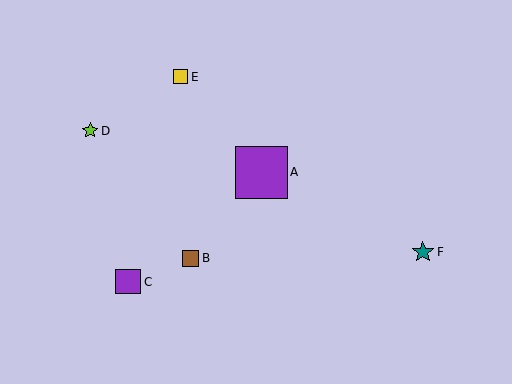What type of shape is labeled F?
Shape F is a teal star.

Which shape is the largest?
The purple square (labeled A) is the largest.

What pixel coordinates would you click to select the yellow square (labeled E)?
Click at (180, 77) to select the yellow square E.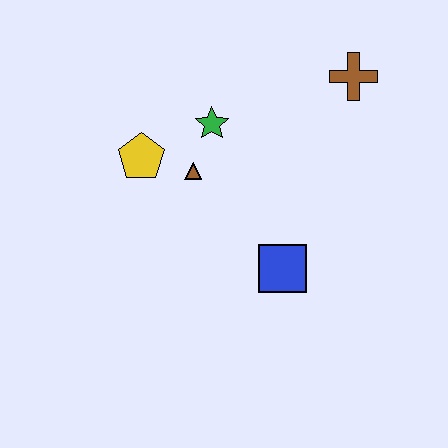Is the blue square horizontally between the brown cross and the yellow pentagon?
Yes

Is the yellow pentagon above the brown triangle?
Yes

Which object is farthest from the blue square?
The brown cross is farthest from the blue square.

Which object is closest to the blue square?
The brown triangle is closest to the blue square.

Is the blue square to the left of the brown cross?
Yes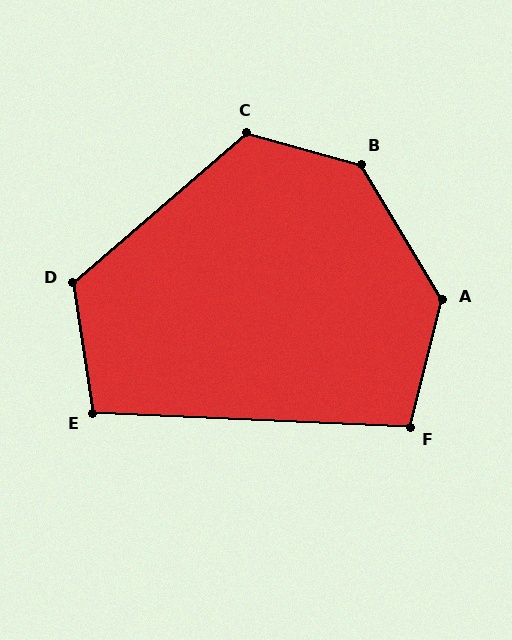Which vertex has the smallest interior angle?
E, at approximately 102 degrees.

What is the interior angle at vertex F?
Approximately 102 degrees (obtuse).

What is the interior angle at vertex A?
Approximately 135 degrees (obtuse).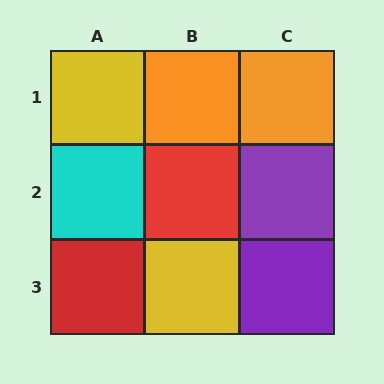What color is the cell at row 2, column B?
Red.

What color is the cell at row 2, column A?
Cyan.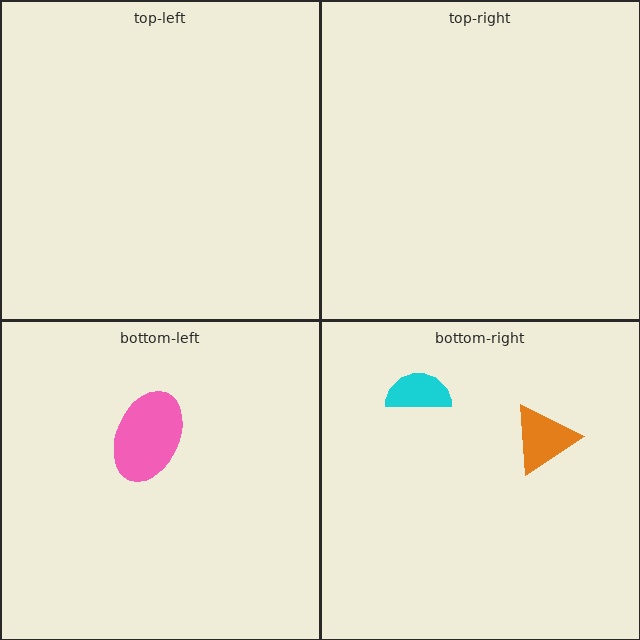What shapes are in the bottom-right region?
The orange triangle, the cyan semicircle.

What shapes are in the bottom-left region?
The pink ellipse.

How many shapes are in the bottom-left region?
1.